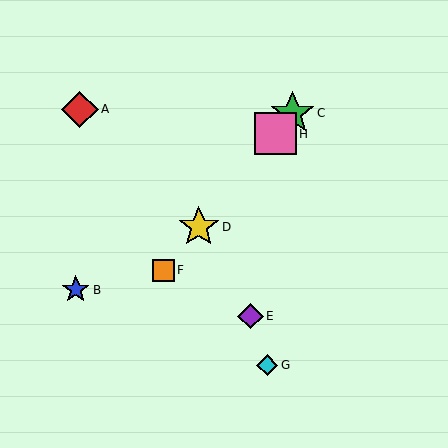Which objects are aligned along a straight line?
Objects C, D, F, H are aligned along a straight line.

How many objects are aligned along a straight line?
4 objects (C, D, F, H) are aligned along a straight line.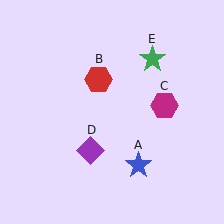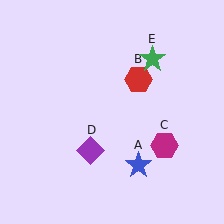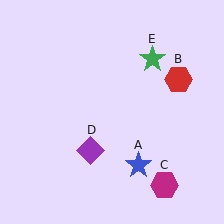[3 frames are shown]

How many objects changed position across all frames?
2 objects changed position: red hexagon (object B), magenta hexagon (object C).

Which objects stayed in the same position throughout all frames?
Blue star (object A) and purple diamond (object D) and green star (object E) remained stationary.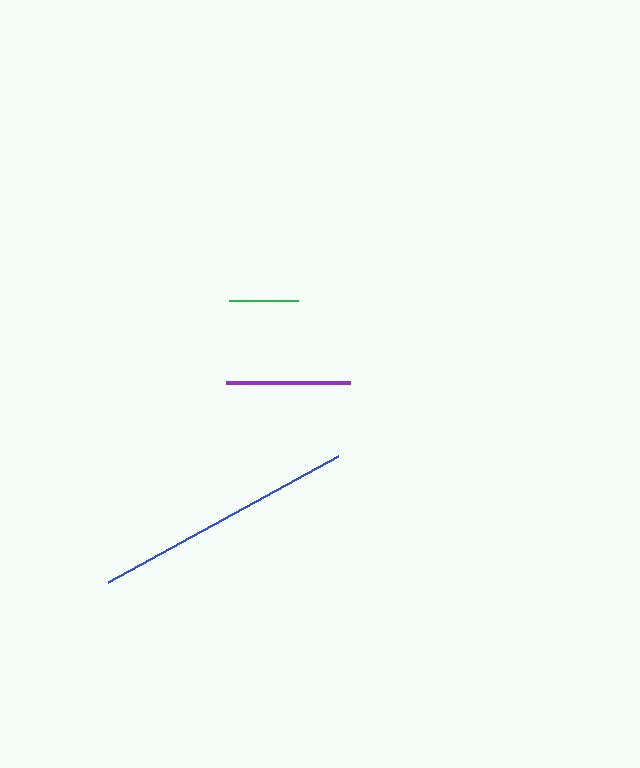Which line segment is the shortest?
The green line is the shortest at approximately 69 pixels.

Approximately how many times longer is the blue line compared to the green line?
The blue line is approximately 3.8 times the length of the green line.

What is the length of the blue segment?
The blue segment is approximately 263 pixels long.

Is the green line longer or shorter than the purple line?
The purple line is longer than the green line.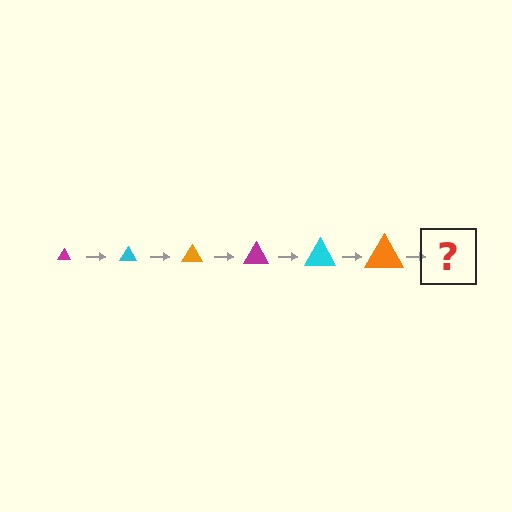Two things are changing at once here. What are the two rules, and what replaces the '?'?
The two rules are that the triangle grows larger each step and the color cycles through magenta, cyan, and orange. The '?' should be a magenta triangle, larger than the previous one.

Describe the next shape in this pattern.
It should be a magenta triangle, larger than the previous one.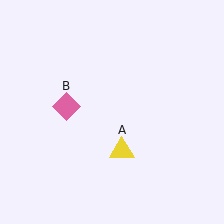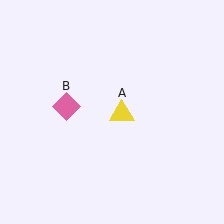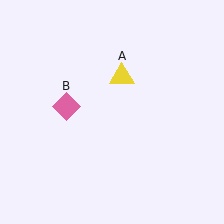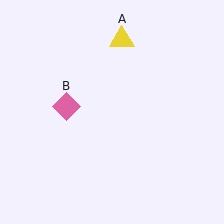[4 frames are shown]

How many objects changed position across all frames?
1 object changed position: yellow triangle (object A).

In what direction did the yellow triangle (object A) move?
The yellow triangle (object A) moved up.